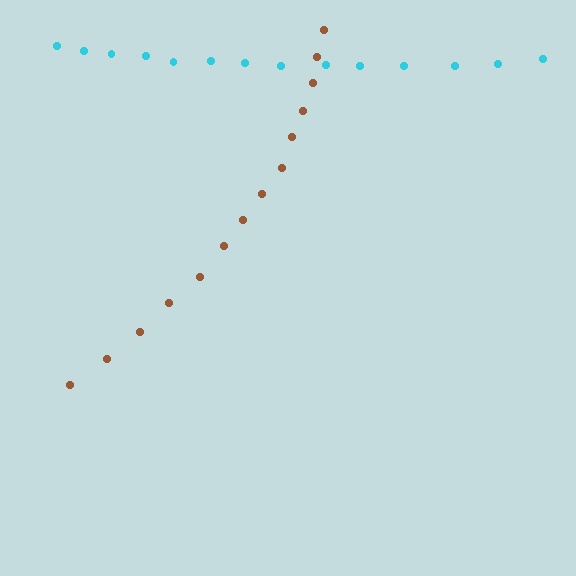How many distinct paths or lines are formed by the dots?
There are 2 distinct paths.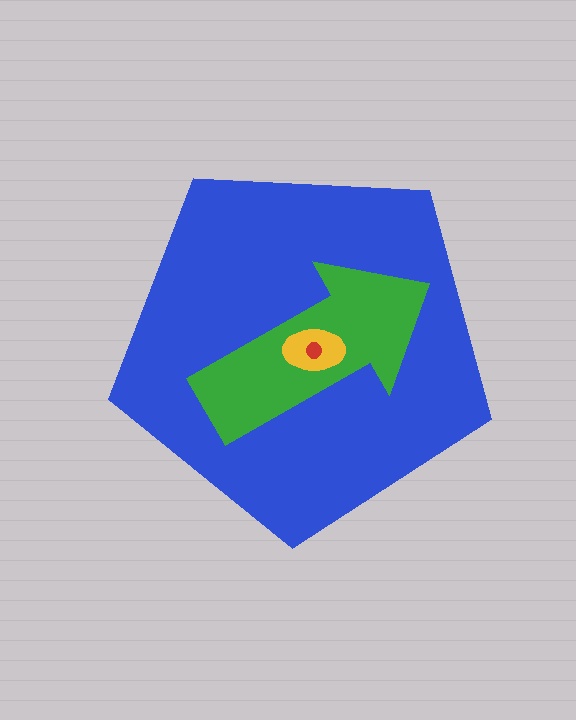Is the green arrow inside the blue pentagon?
Yes.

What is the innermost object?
The red circle.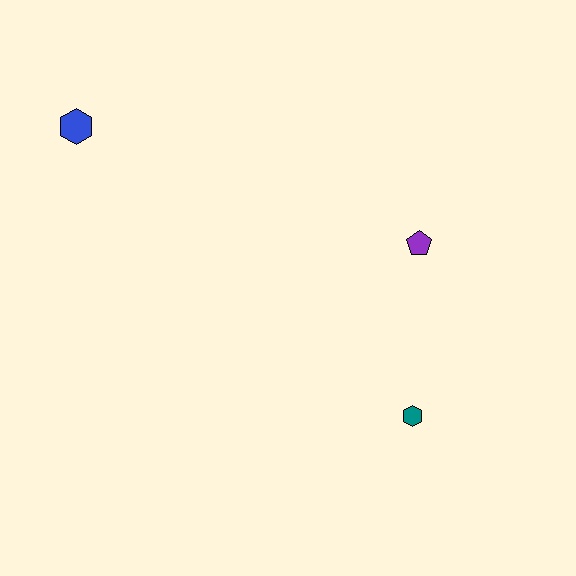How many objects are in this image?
There are 3 objects.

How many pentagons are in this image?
There is 1 pentagon.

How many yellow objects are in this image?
There are no yellow objects.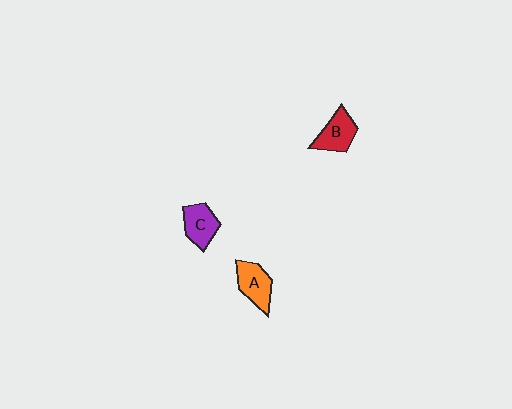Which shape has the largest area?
Shape A (orange).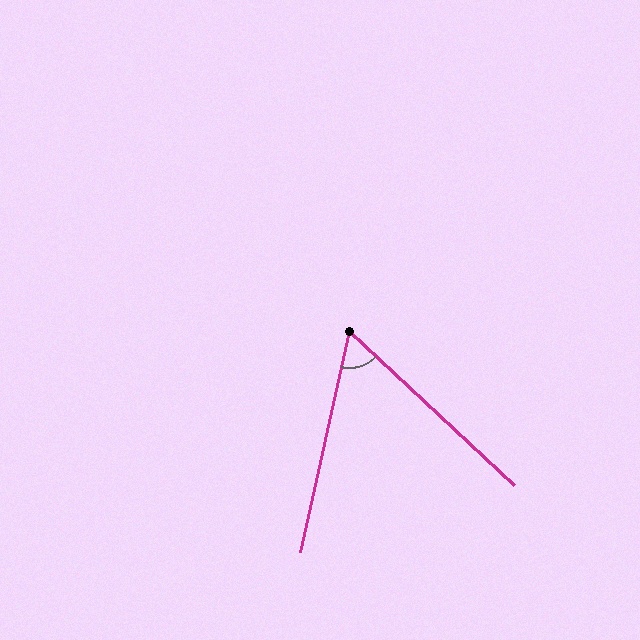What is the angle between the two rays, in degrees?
Approximately 59 degrees.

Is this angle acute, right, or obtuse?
It is acute.